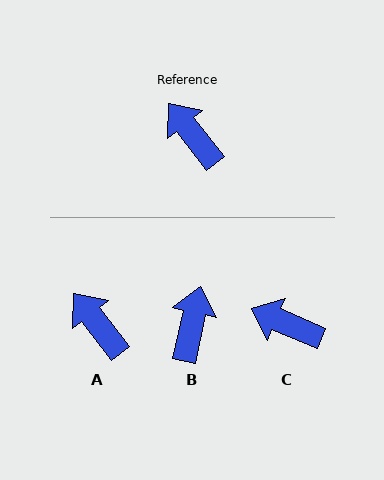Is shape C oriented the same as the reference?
No, it is off by about 28 degrees.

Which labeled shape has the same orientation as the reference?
A.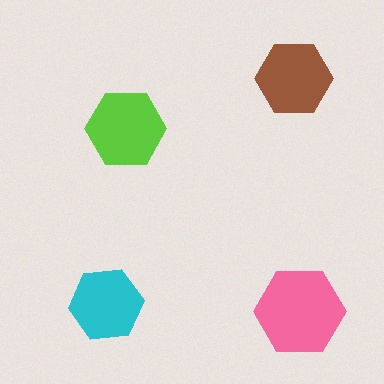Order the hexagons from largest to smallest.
the pink one, the lime one, the brown one, the cyan one.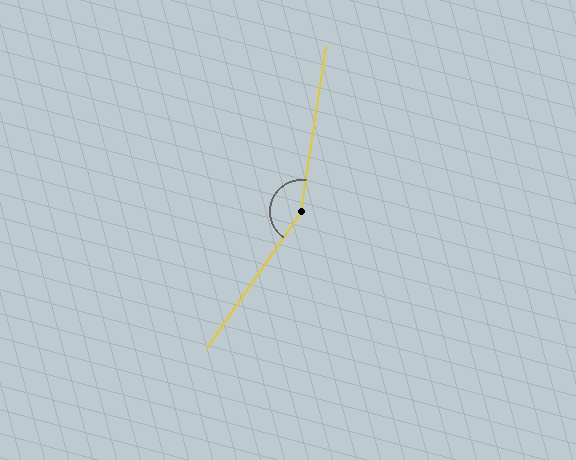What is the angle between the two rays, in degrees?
Approximately 154 degrees.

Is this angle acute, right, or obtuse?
It is obtuse.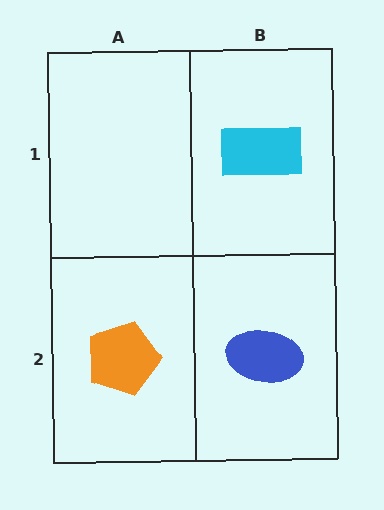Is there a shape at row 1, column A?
No, that cell is empty.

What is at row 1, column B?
A cyan rectangle.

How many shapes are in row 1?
1 shape.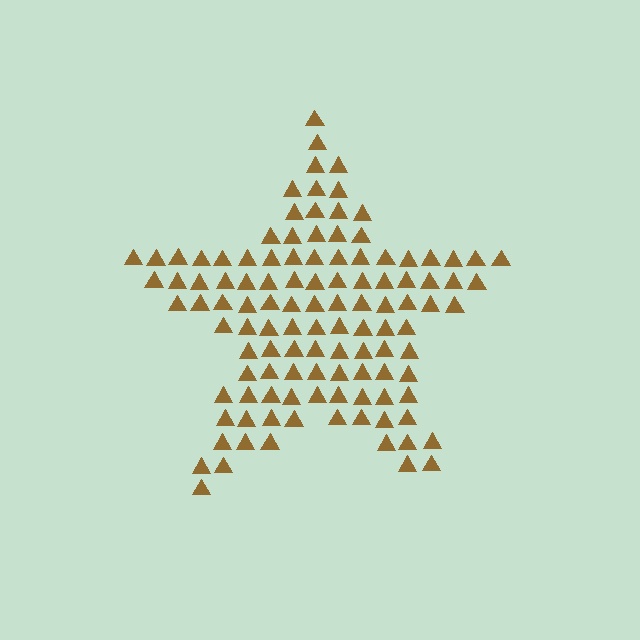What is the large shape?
The large shape is a star.